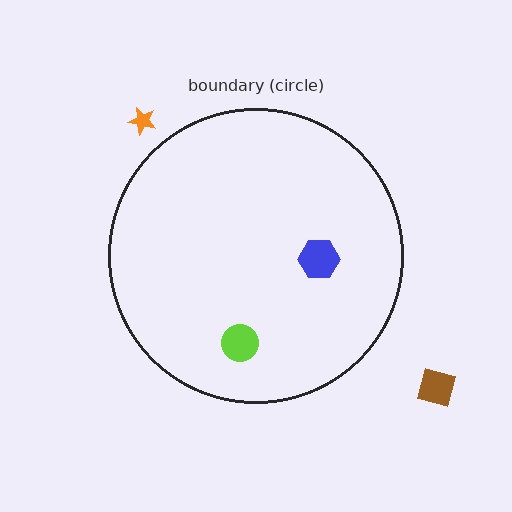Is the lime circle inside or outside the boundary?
Inside.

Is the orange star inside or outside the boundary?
Outside.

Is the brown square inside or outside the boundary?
Outside.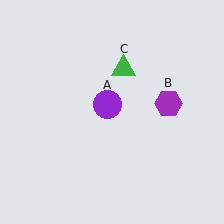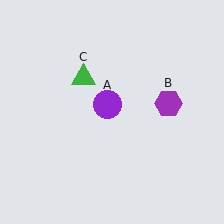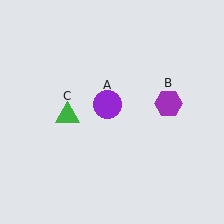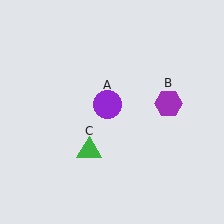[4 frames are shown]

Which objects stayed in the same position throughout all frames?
Purple circle (object A) and purple hexagon (object B) remained stationary.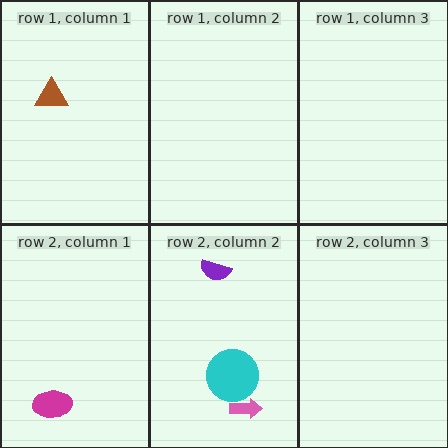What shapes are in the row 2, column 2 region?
The pink arrow, the cyan circle, the purple semicircle.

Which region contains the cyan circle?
The row 2, column 2 region.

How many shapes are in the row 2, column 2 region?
3.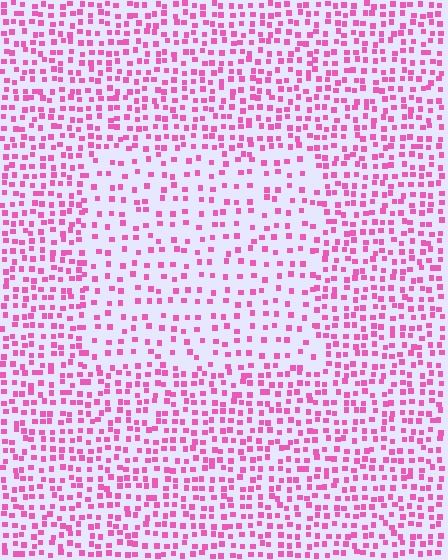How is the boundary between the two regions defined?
The boundary is defined by a change in element density (approximately 1.9x ratio). All elements are the same color, size, and shape.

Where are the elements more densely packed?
The elements are more densely packed outside the rectangle boundary.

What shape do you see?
I see a rectangle.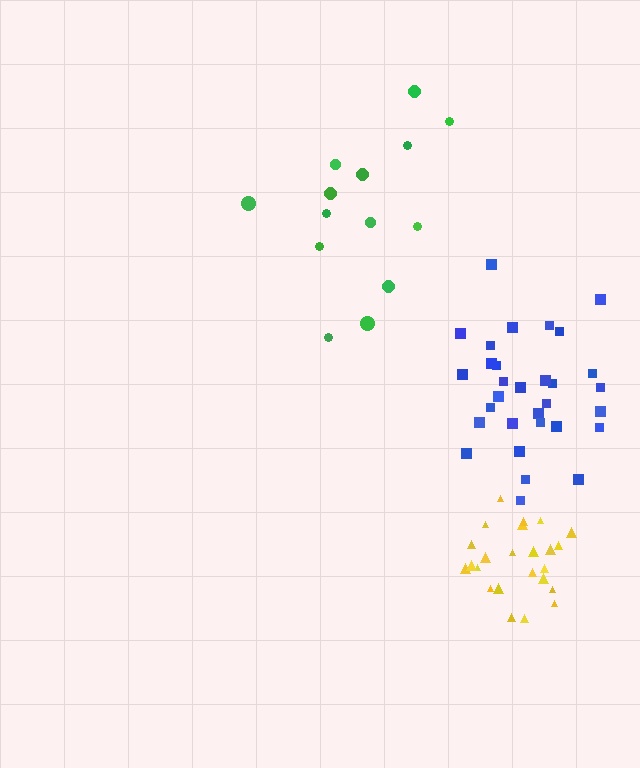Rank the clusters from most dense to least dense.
yellow, blue, green.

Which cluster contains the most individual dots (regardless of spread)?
Blue (31).